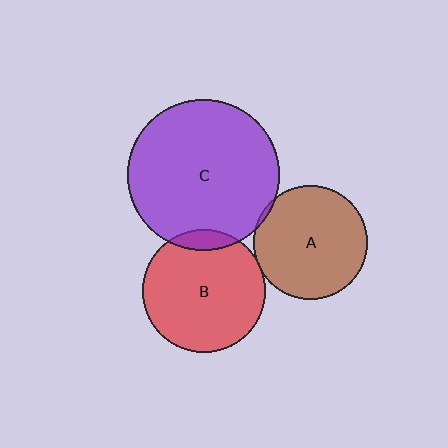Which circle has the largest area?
Circle C (purple).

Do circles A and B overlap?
Yes.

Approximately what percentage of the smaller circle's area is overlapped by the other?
Approximately 5%.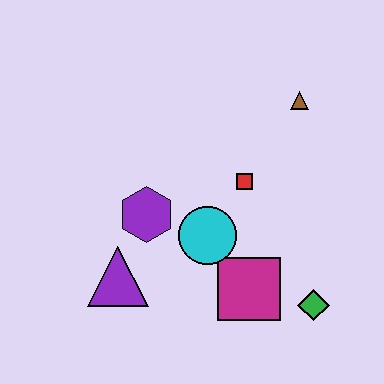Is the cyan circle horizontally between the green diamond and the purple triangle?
Yes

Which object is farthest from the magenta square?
The brown triangle is farthest from the magenta square.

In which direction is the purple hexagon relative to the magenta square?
The purple hexagon is to the left of the magenta square.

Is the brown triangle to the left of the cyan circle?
No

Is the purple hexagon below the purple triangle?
No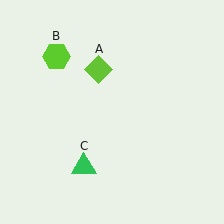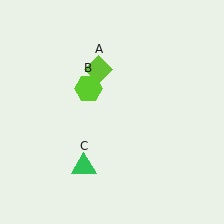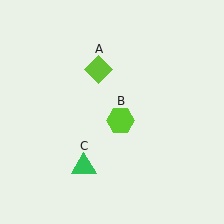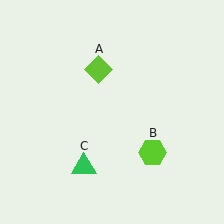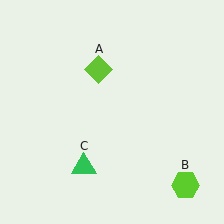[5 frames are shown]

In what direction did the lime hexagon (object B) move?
The lime hexagon (object B) moved down and to the right.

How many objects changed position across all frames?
1 object changed position: lime hexagon (object B).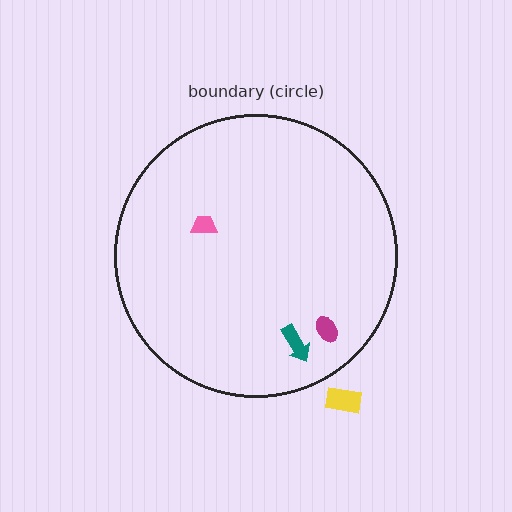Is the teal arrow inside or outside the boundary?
Inside.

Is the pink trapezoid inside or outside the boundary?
Inside.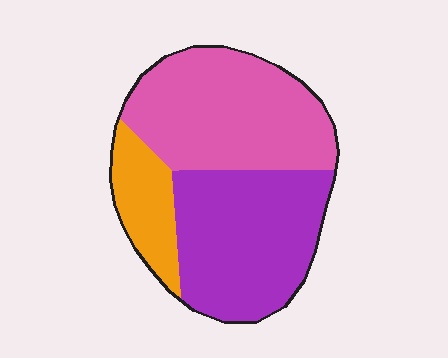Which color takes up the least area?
Orange, at roughly 15%.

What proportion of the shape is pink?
Pink covers about 45% of the shape.